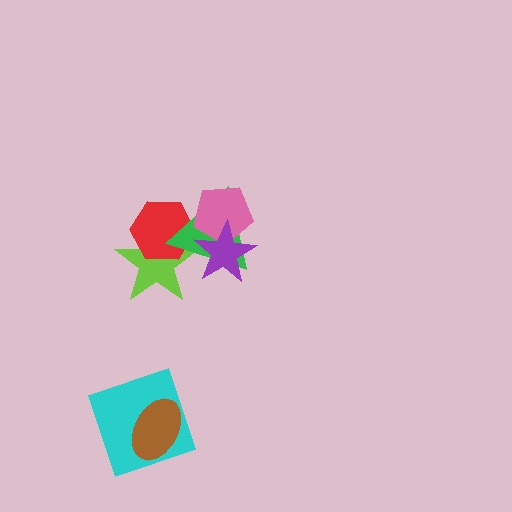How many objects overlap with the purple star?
3 objects overlap with the purple star.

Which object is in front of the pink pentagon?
The purple star is in front of the pink pentagon.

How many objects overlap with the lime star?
3 objects overlap with the lime star.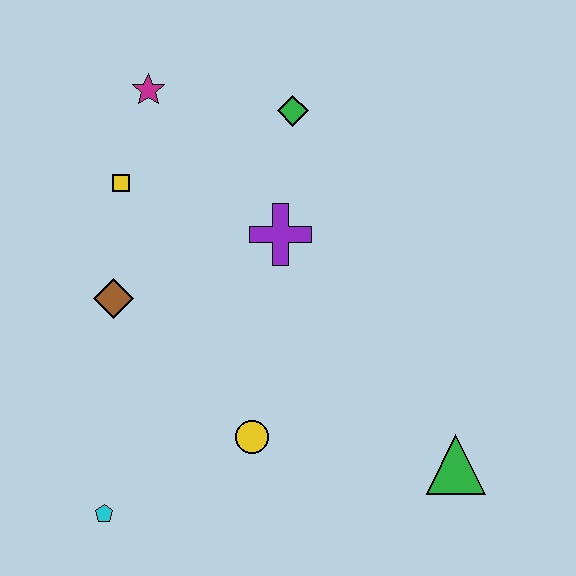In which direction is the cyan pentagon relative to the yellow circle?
The cyan pentagon is to the left of the yellow circle.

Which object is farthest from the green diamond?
The cyan pentagon is farthest from the green diamond.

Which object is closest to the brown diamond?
The yellow square is closest to the brown diamond.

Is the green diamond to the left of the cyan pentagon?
No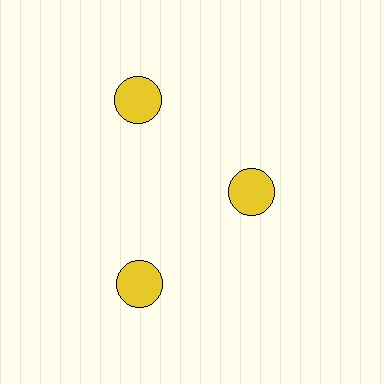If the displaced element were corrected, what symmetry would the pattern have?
It would have 3-fold rotational symmetry — the pattern would map onto itself every 120 degrees.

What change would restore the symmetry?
The symmetry would be restored by moving it outward, back onto the ring so that all 3 circles sit at equal angles and equal distance from the center.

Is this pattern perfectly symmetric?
No. The 3 yellow circles are arranged in a ring, but one element near the 3 o'clock position is pulled inward toward the center, breaking the 3-fold rotational symmetry.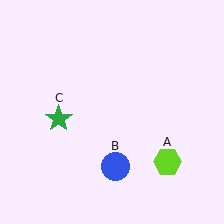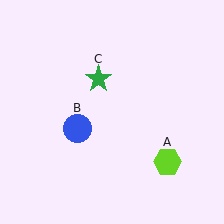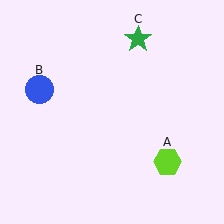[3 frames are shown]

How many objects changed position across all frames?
2 objects changed position: blue circle (object B), green star (object C).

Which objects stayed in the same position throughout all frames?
Lime hexagon (object A) remained stationary.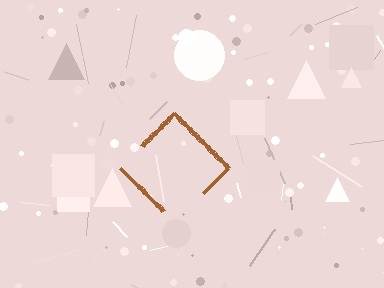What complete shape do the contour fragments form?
The contour fragments form a diamond.